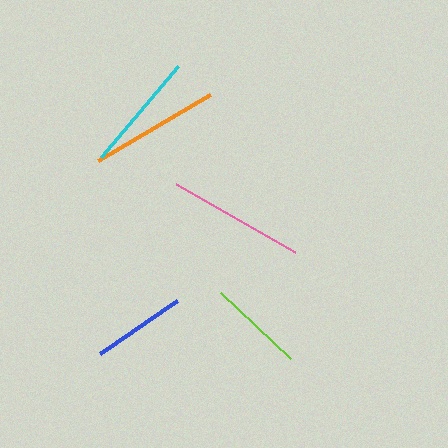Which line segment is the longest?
The pink line is the longest at approximately 137 pixels.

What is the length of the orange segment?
The orange segment is approximately 130 pixels long.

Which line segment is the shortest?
The blue line is the shortest at approximately 93 pixels.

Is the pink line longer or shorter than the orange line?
The pink line is longer than the orange line.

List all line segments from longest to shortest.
From longest to shortest: pink, orange, cyan, lime, blue.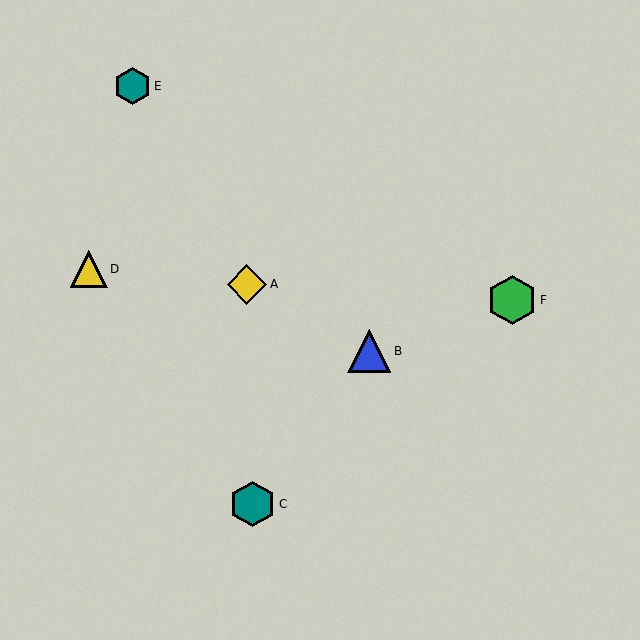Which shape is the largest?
The green hexagon (labeled F) is the largest.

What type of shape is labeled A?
Shape A is a yellow diamond.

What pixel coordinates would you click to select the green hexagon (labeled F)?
Click at (512, 300) to select the green hexagon F.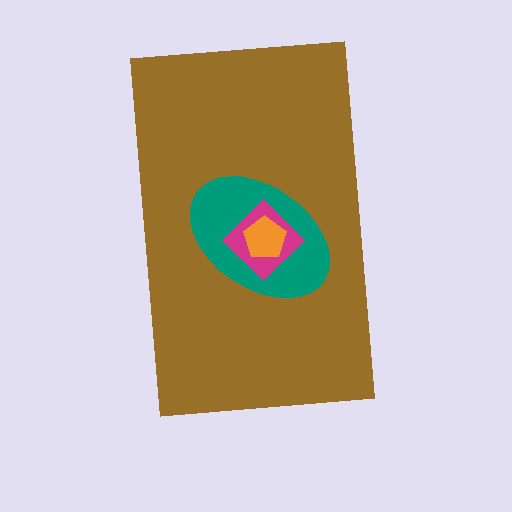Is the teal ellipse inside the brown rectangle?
Yes.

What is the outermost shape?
The brown rectangle.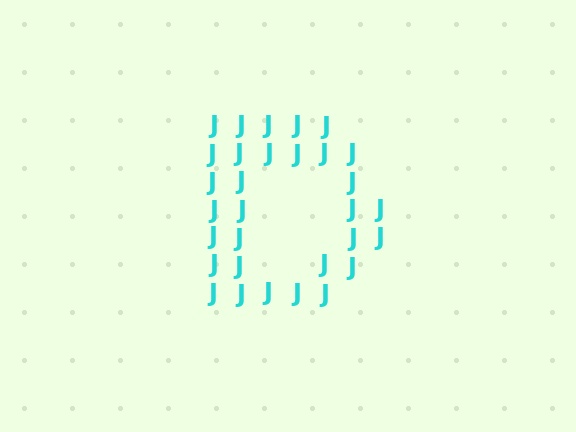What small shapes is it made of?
It is made of small letter J's.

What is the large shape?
The large shape is the letter D.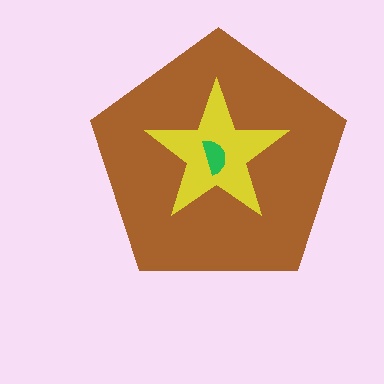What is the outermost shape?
The brown pentagon.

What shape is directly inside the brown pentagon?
The yellow star.